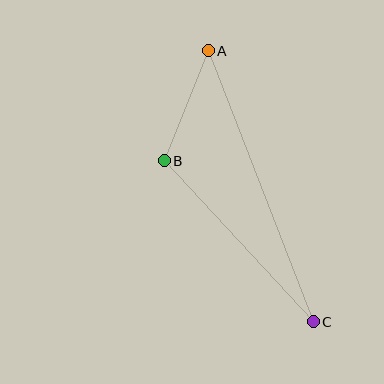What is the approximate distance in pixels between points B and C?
The distance between B and C is approximately 219 pixels.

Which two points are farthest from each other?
Points A and C are farthest from each other.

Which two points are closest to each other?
Points A and B are closest to each other.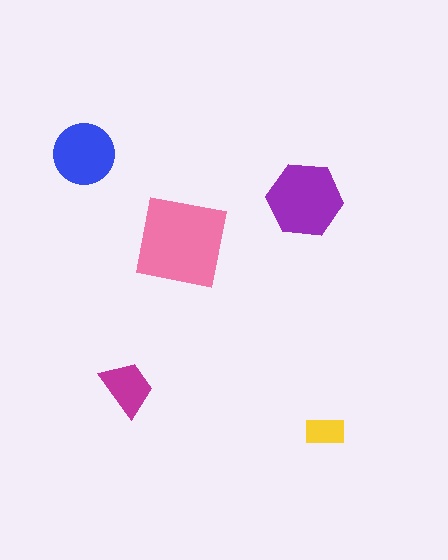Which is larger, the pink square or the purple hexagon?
The pink square.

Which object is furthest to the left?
The blue circle is leftmost.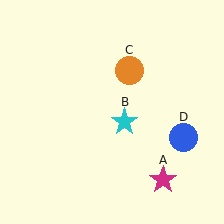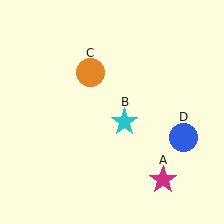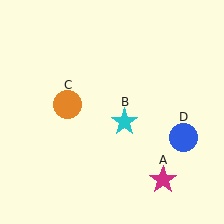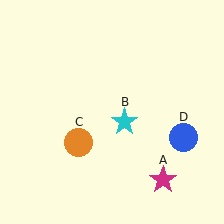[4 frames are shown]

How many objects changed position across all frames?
1 object changed position: orange circle (object C).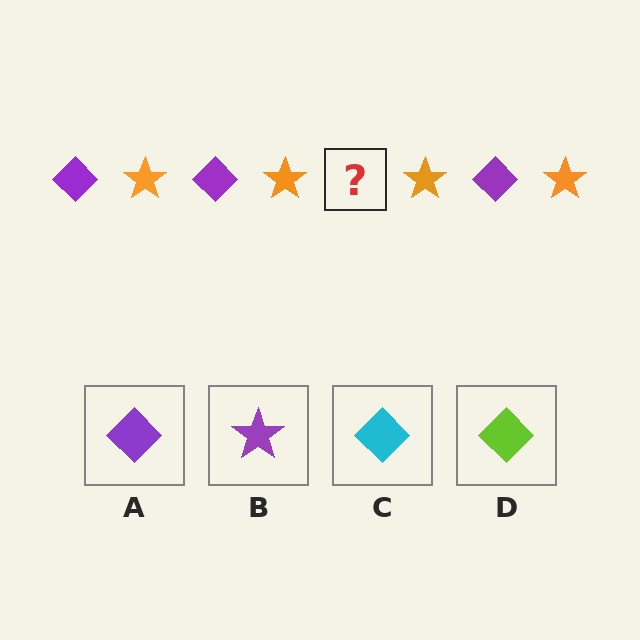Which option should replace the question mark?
Option A.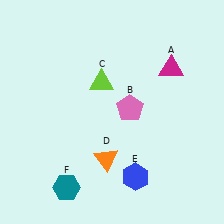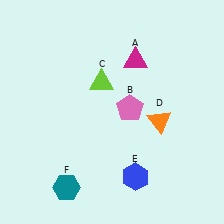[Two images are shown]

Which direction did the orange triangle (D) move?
The orange triangle (D) moved right.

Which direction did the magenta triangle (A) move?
The magenta triangle (A) moved left.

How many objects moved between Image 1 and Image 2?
2 objects moved between the two images.